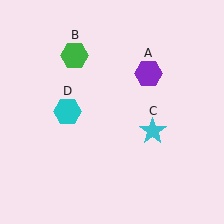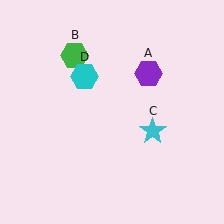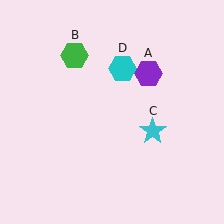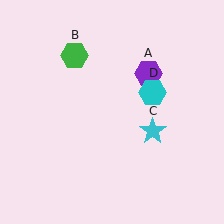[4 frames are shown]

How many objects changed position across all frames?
1 object changed position: cyan hexagon (object D).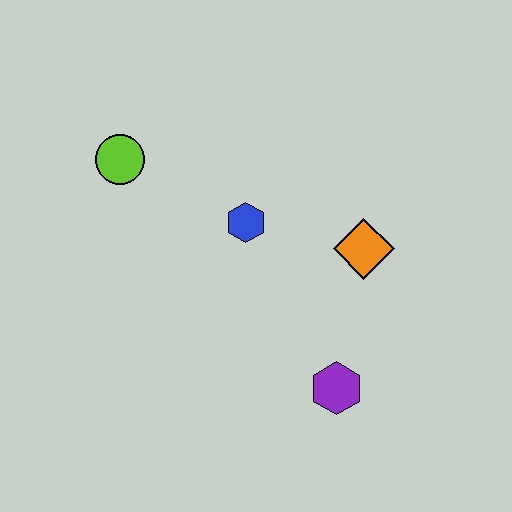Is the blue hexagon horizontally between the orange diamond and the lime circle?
Yes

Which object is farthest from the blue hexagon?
The purple hexagon is farthest from the blue hexagon.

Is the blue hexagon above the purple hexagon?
Yes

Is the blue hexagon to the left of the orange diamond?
Yes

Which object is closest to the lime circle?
The blue hexagon is closest to the lime circle.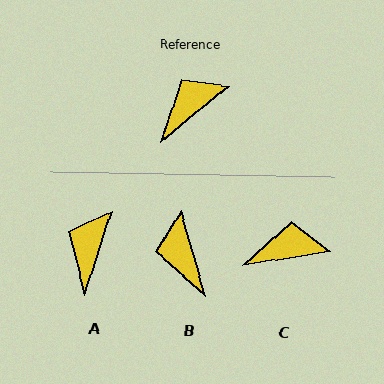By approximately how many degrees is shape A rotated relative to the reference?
Approximately 32 degrees counter-clockwise.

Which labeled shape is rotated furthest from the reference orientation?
B, about 67 degrees away.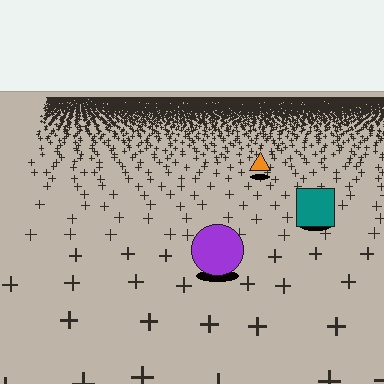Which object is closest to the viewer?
The purple circle is closest. The texture marks near it are larger and more spread out.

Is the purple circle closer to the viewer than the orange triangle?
Yes. The purple circle is closer — you can tell from the texture gradient: the ground texture is coarser near it.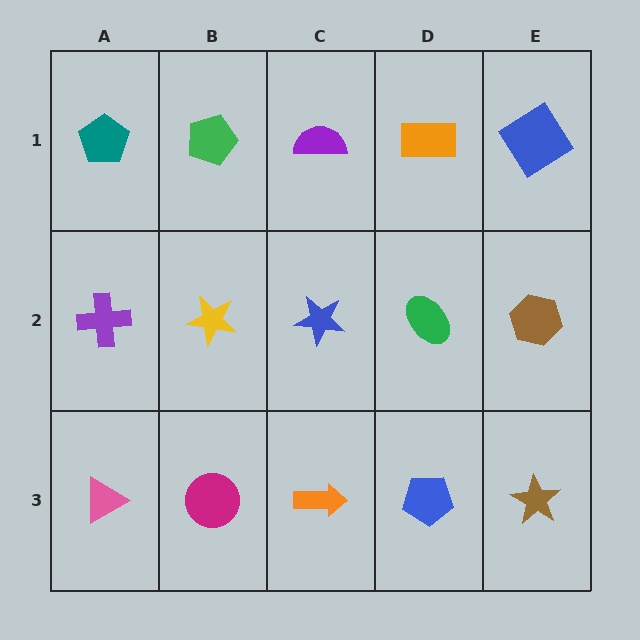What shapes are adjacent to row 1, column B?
A yellow star (row 2, column B), a teal pentagon (row 1, column A), a purple semicircle (row 1, column C).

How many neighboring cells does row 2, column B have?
4.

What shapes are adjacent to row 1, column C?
A blue star (row 2, column C), a green pentagon (row 1, column B), an orange rectangle (row 1, column D).